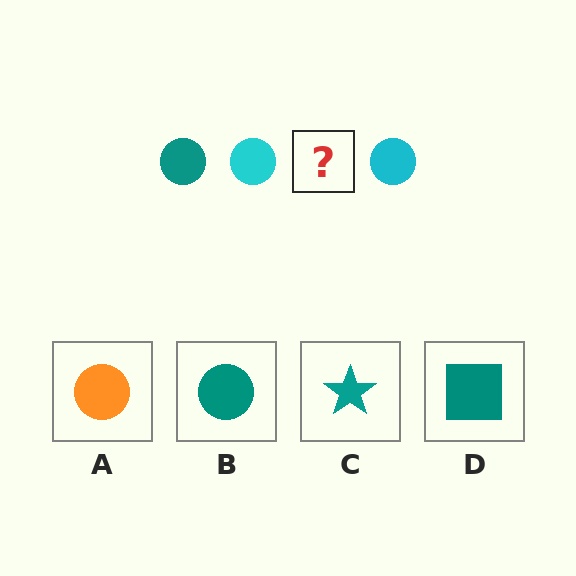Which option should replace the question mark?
Option B.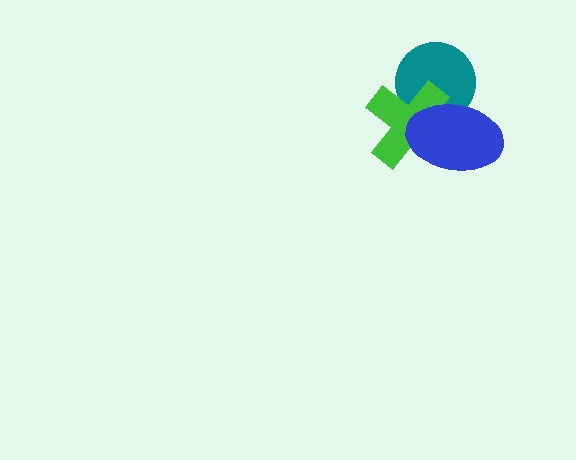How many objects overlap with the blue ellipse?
2 objects overlap with the blue ellipse.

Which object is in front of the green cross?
The blue ellipse is in front of the green cross.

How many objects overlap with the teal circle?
2 objects overlap with the teal circle.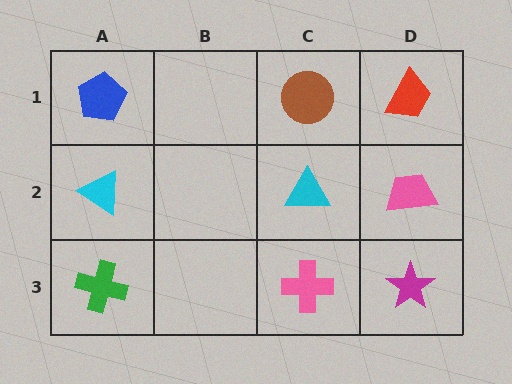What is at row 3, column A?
A green cross.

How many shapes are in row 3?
3 shapes.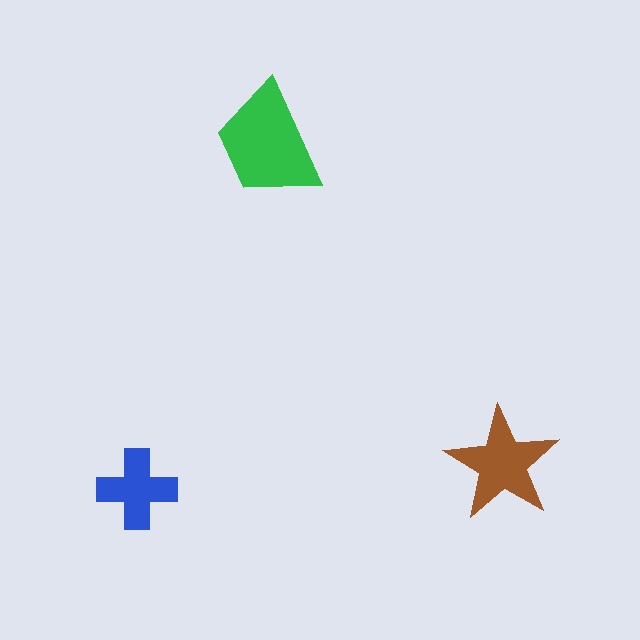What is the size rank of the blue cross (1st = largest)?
3rd.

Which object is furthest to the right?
The brown star is rightmost.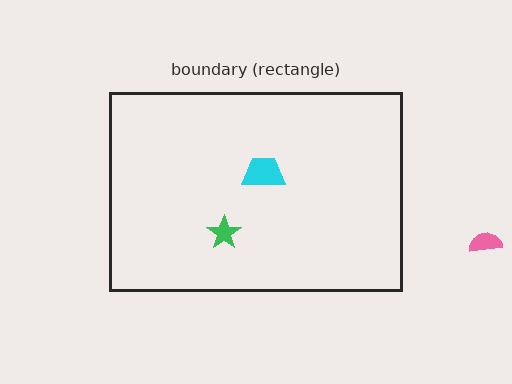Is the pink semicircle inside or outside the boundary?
Outside.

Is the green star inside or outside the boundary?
Inside.